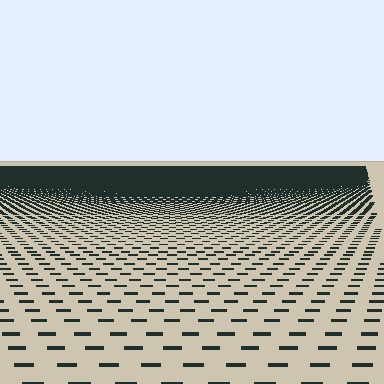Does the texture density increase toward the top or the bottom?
Density increases toward the top.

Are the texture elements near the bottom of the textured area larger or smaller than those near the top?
Larger. Near the bottom, elements are closer to the viewer and appear at a bigger on-screen size.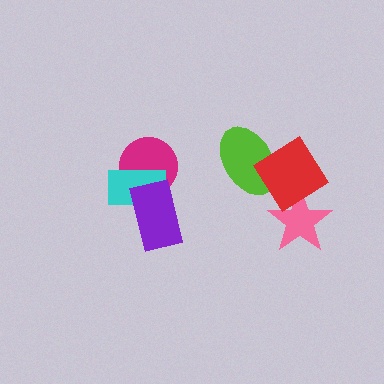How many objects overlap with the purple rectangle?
2 objects overlap with the purple rectangle.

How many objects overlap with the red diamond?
2 objects overlap with the red diamond.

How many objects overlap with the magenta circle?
2 objects overlap with the magenta circle.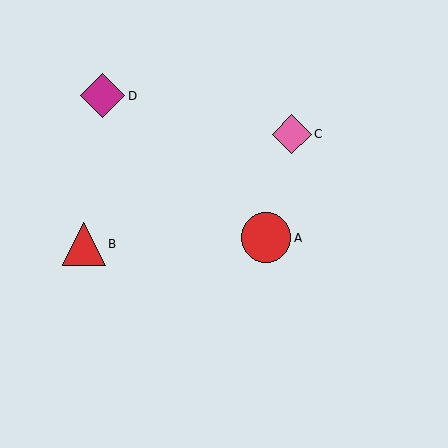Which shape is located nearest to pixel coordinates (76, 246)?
The red triangle (labeled B) at (84, 244) is nearest to that location.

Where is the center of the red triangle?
The center of the red triangle is at (84, 244).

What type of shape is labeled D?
Shape D is a magenta diamond.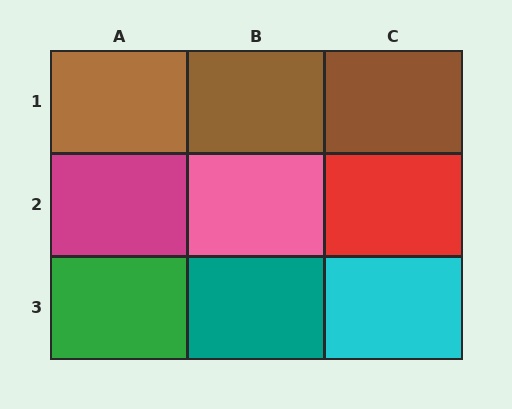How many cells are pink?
1 cell is pink.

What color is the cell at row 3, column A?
Green.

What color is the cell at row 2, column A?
Magenta.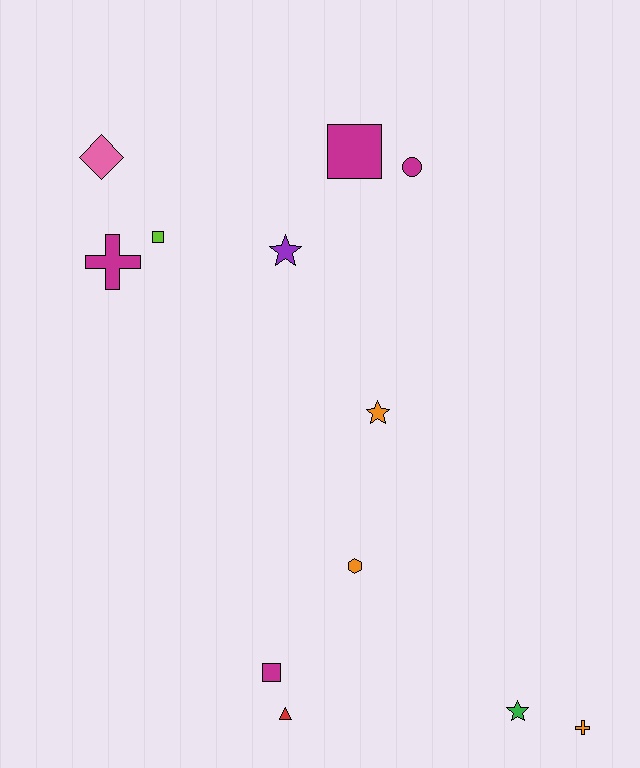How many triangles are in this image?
There is 1 triangle.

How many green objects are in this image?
There is 1 green object.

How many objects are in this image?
There are 12 objects.